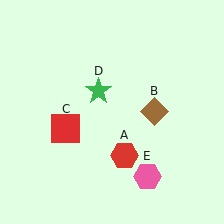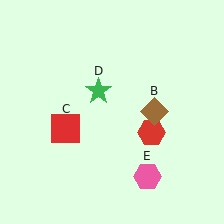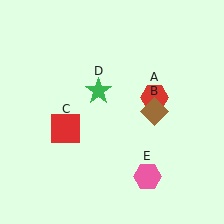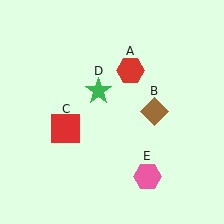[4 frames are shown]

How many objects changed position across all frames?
1 object changed position: red hexagon (object A).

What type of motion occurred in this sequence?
The red hexagon (object A) rotated counterclockwise around the center of the scene.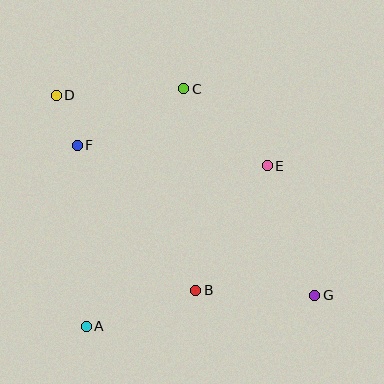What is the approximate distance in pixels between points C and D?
The distance between C and D is approximately 128 pixels.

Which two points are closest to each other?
Points D and F are closest to each other.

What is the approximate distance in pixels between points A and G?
The distance between A and G is approximately 231 pixels.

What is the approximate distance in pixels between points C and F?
The distance between C and F is approximately 121 pixels.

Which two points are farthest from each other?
Points D and G are farthest from each other.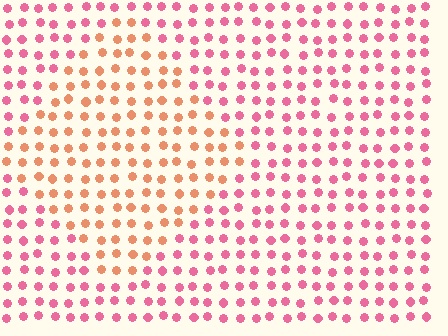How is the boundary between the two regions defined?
The boundary is defined purely by a slight shift in hue (about 40 degrees). Spacing, size, and orientation are identical on both sides.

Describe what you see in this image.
The image is filled with small pink elements in a uniform arrangement. A diamond-shaped region is visible where the elements are tinted to a slightly different hue, forming a subtle color boundary.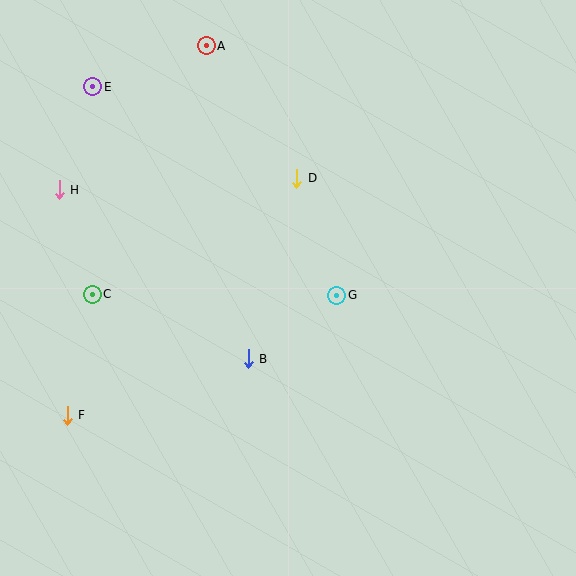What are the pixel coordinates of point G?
Point G is at (337, 295).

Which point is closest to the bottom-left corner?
Point F is closest to the bottom-left corner.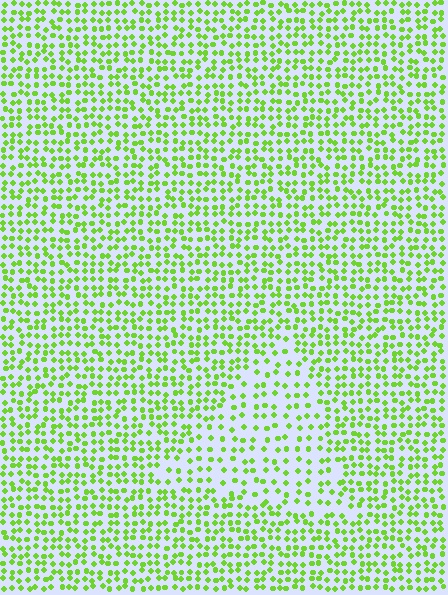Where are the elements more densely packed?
The elements are more densely packed outside the triangle boundary.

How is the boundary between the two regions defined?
The boundary is defined by a change in element density (approximately 1.8x ratio). All elements are the same color, size, and shape.